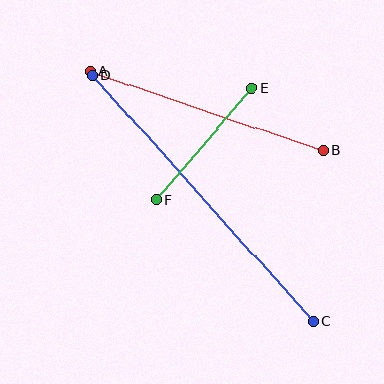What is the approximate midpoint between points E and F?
The midpoint is at approximately (204, 144) pixels.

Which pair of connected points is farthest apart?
Points C and D are farthest apart.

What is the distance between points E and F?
The distance is approximately 147 pixels.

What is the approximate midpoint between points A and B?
The midpoint is at approximately (207, 111) pixels.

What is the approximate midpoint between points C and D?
The midpoint is at approximately (203, 198) pixels.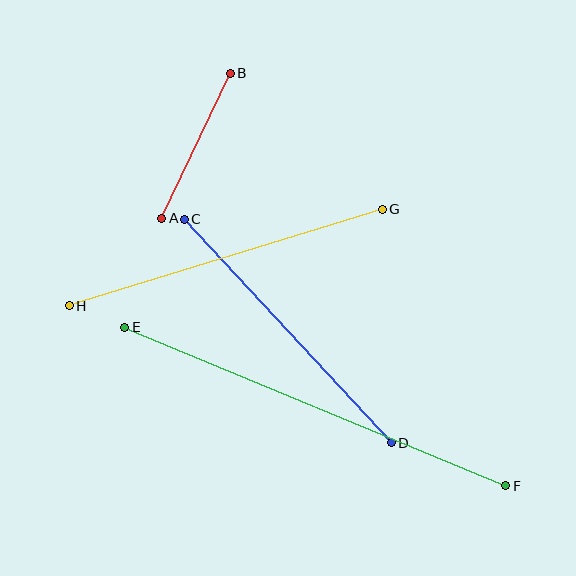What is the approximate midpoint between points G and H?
The midpoint is at approximately (226, 258) pixels.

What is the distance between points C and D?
The distance is approximately 304 pixels.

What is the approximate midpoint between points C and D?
The midpoint is at approximately (288, 331) pixels.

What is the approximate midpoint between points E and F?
The midpoint is at approximately (315, 407) pixels.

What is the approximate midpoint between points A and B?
The midpoint is at approximately (196, 146) pixels.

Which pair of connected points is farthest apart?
Points E and F are farthest apart.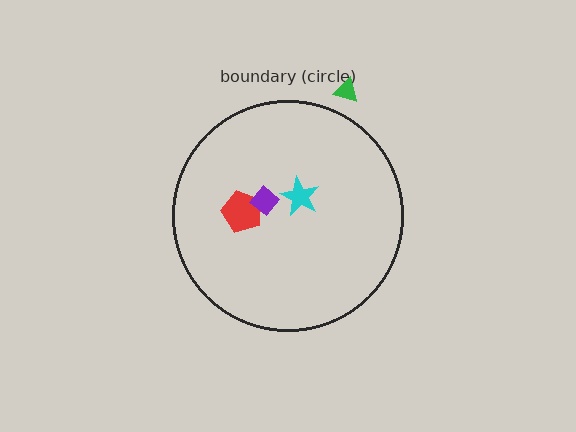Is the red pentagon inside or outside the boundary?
Inside.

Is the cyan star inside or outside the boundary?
Inside.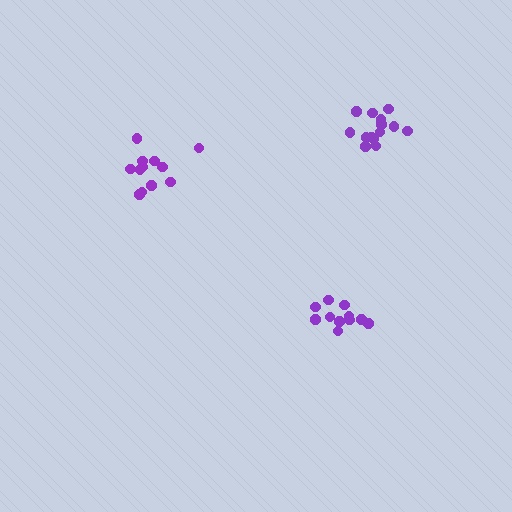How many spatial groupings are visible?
There are 3 spatial groupings.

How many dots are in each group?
Group 1: 14 dots, Group 2: 12 dots, Group 3: 12 dots (38 total).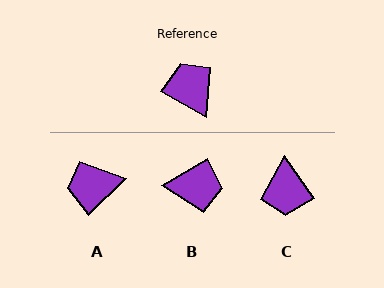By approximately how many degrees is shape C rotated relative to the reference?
Approximately 156 degrees counter-clockwise.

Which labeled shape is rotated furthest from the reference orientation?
C, about 156 degrees away.